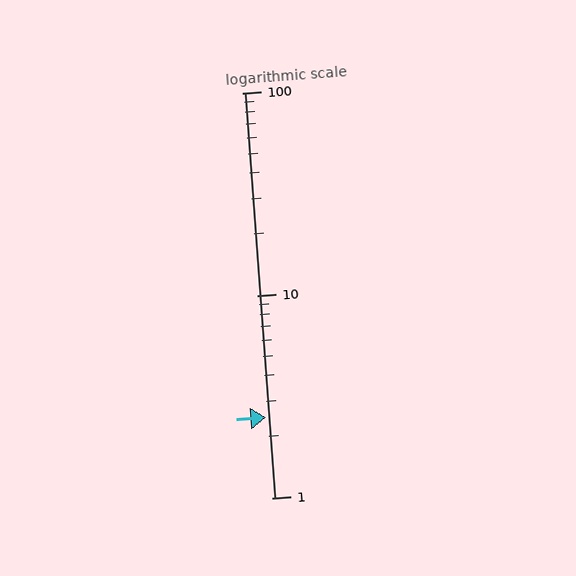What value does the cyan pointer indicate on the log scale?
The pointer indicates approximately 2.5.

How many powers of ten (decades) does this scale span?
The scale spans 2 decades, from 1 to 100.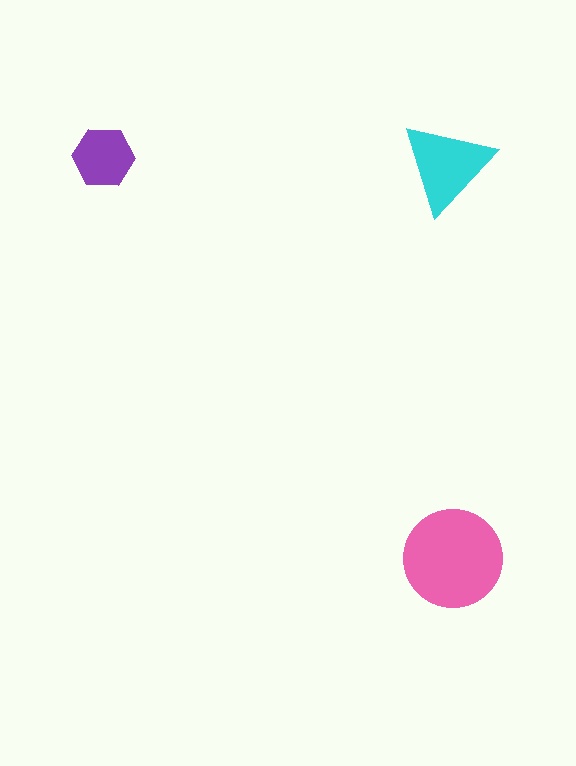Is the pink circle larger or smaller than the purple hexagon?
Larger.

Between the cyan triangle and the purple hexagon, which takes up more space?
The cyan triangle.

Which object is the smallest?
The purple hexagon.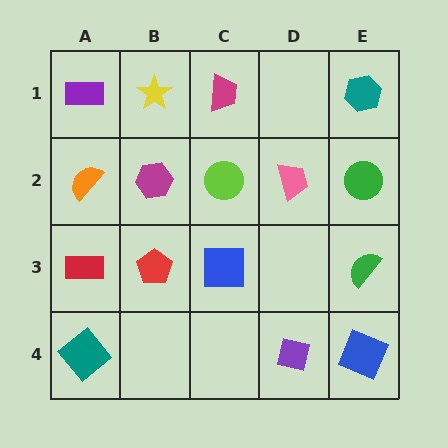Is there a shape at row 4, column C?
No, that cell is empty.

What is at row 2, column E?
A green circle.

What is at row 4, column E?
A blue square.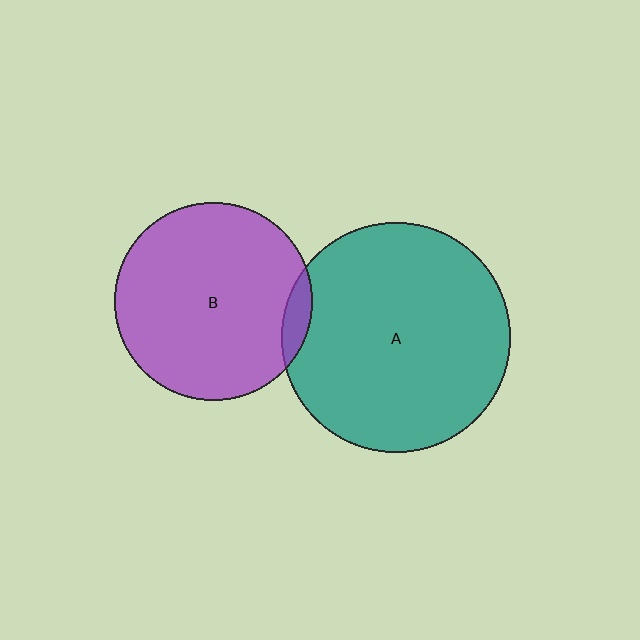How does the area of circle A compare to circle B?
Approximately 1.3 times.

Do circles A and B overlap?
Yes.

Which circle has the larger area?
Circle A (teal).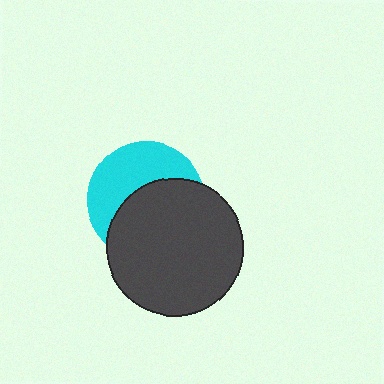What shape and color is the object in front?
The object in front is a dark gray circle.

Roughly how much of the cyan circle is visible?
A small part of it is visible (roughly 45%).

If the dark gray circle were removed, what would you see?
You would see the complete cyan circle.